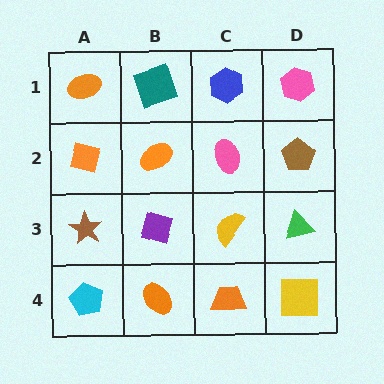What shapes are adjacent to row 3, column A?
An orange square (row 2, column A), a cyan pentagon (row 4, column A), a purple diamond (row 3, column B).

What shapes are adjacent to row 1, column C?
A pink ellipse (row 2, column C), a teal square (row 1, column B), a pink hexagon (row 1, column D).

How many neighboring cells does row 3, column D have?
3.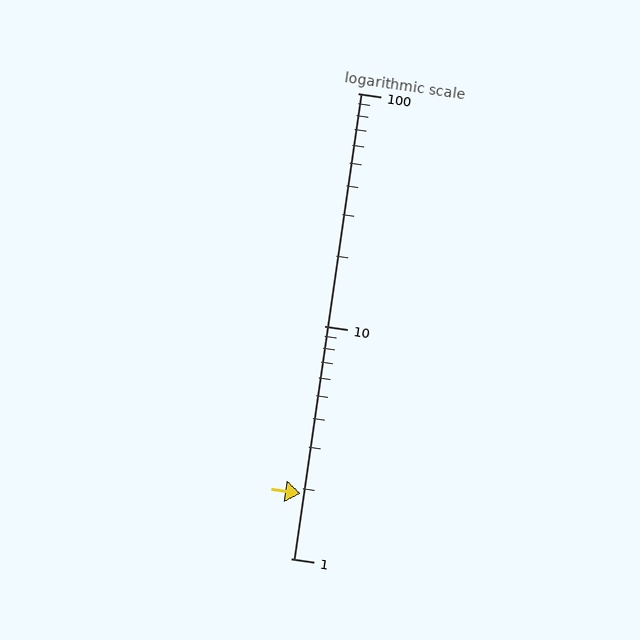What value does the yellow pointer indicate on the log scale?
The pointer indicates approximately 1.9.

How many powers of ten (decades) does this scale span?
The scale spans 2 decades, from 1 to 100.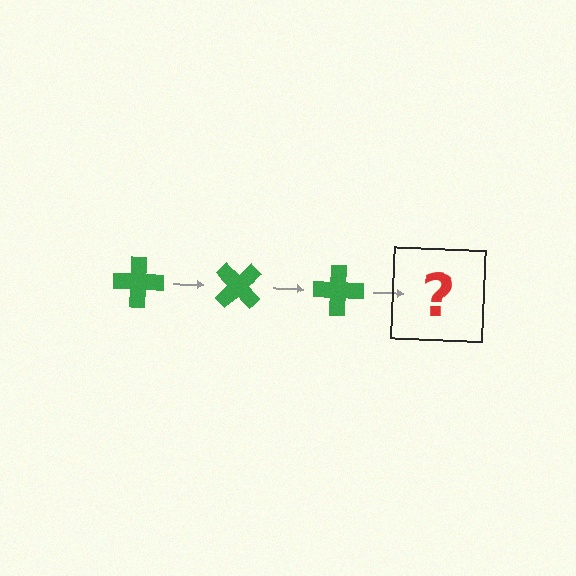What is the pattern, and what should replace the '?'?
The pattern is that the cross rotates 45 degrees each step. The '?' should be a green cross rotated 135 degrees.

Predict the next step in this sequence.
The next step is a green cross rotated 135 degrees.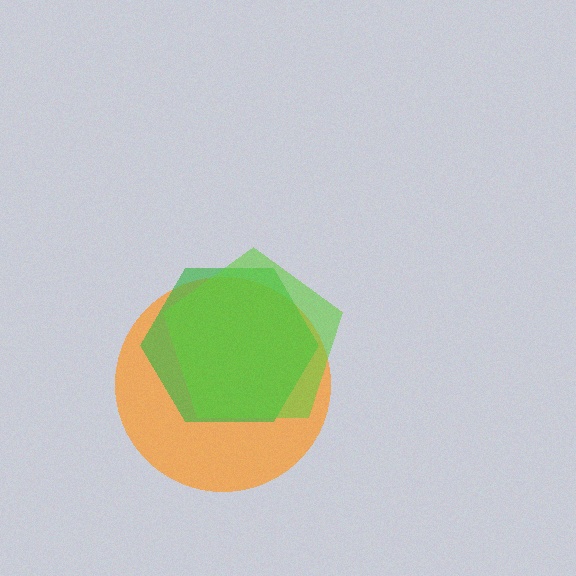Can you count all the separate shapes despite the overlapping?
Yes, there are 3 separate shapes.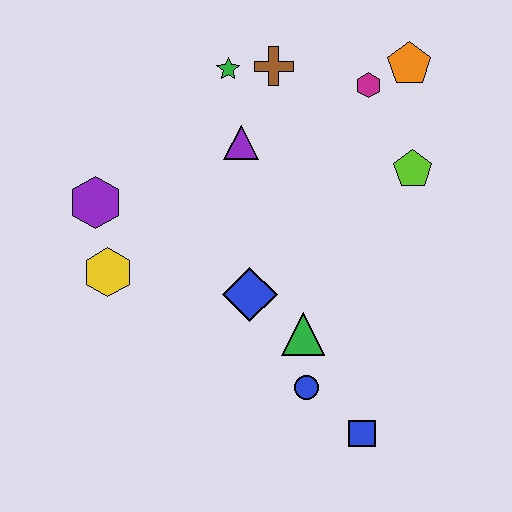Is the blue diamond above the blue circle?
Yes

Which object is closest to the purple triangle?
The green star is closest to the purple triangle.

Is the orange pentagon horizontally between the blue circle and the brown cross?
No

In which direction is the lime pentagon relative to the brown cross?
The lime pentagon is to the right of the brown cross.